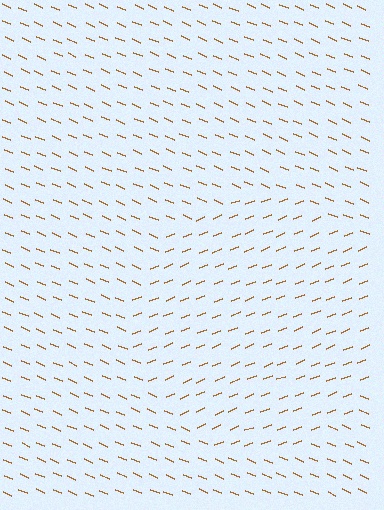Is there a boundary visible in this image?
Yes, there is a texture boundary formed by a change in line orientation.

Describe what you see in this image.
The image is filled with small brown line segments. A circle region in the image has lines oriented differently from the surrounding lines, creating a visible texture boundary.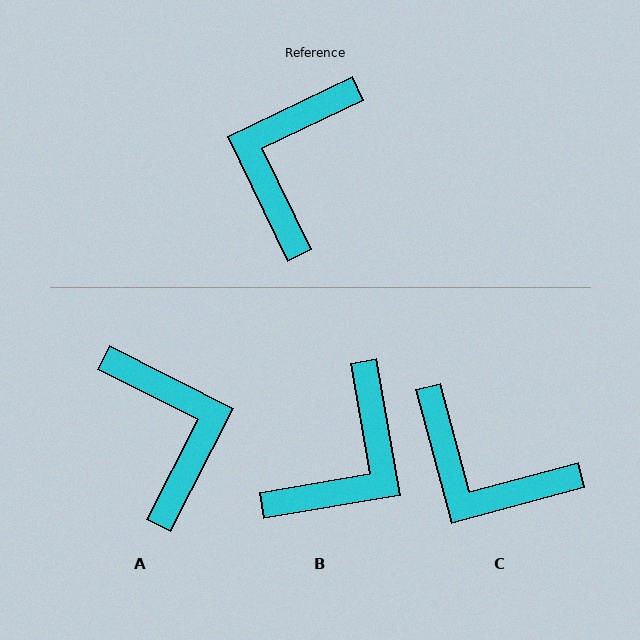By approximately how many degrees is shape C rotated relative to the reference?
Approximately 79 degrees counter-clockwise.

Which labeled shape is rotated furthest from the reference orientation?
B, about 164 degrees away.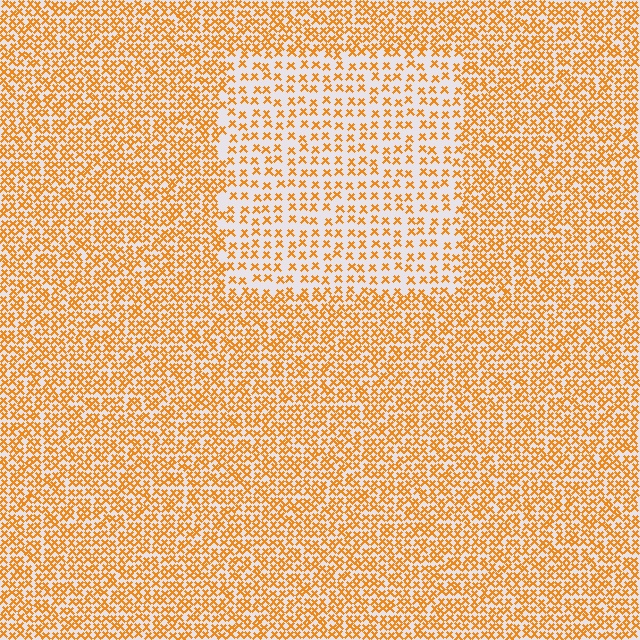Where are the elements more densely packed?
The elements are more densely packed outside the rectangle boundary.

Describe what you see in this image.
The image contains small orange elements arranged at two different densities. A rectangle-shaped region is visible where the elements are less densely packed than the surrounding area.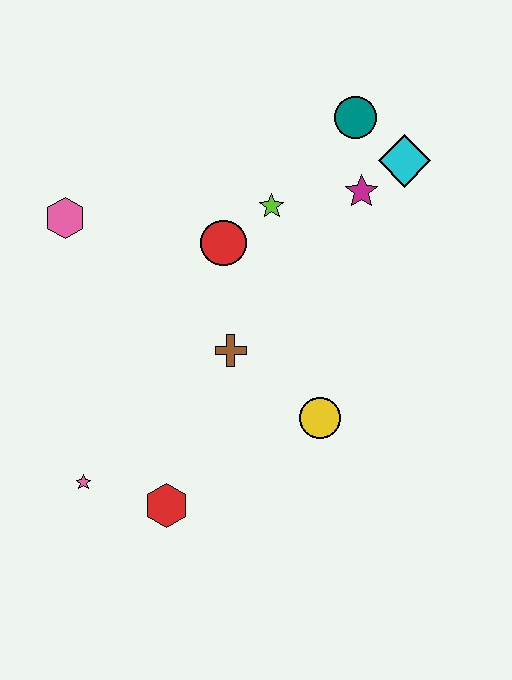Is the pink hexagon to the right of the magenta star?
No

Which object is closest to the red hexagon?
The pink star is closest to the red hexagon.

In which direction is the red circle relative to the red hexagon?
The red circle is above the red hexagon.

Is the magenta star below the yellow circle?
No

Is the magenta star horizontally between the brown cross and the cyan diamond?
Yes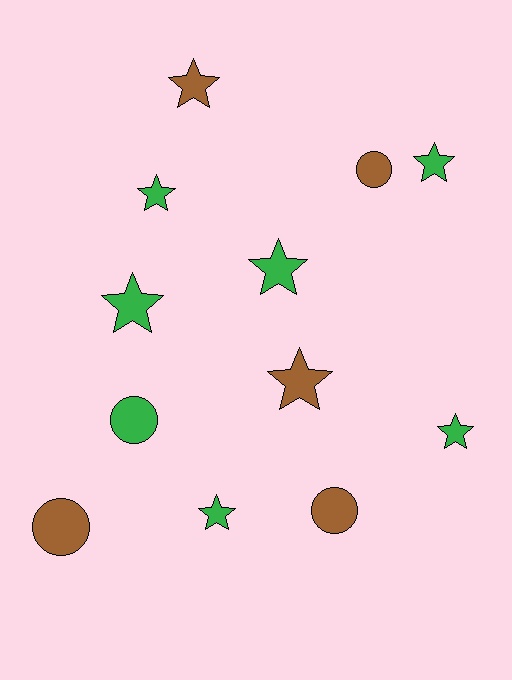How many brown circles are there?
There are 3 brown circles.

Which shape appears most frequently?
Star, with 8 objects.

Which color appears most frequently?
Green, with 7 objects.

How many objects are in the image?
There are 12 objects.